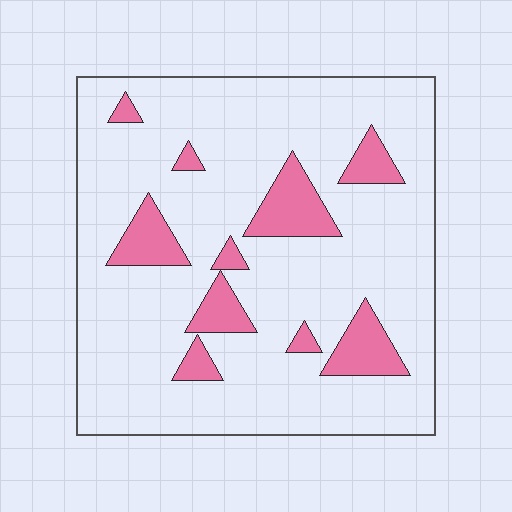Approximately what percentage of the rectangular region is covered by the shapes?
Approximately 15%.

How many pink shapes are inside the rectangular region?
10.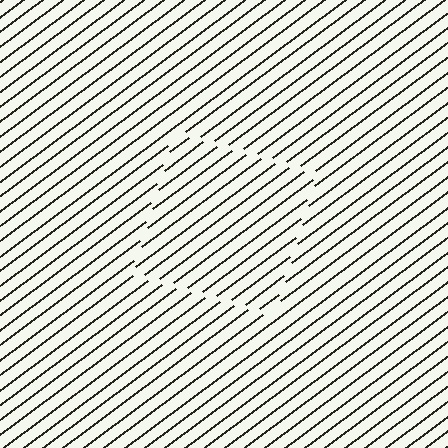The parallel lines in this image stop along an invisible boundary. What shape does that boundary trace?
An illusory square. The interior of the shape contains the same grating, shifted by half a period — the contour is defined by the phase discontinuity where line-ends from the inner and outer gratings abut.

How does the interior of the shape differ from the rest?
The interior of the shape contains the same grating, shifted by half a period — the contour is defined by the phase discontinuity where line-ends from the inner and outer gratings abut.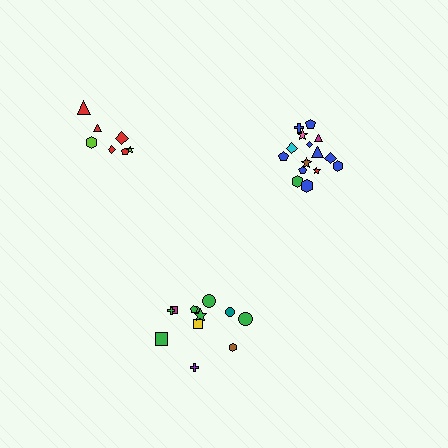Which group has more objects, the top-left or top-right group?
The top-right group.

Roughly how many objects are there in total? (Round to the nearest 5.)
Roughly 35 objects in total.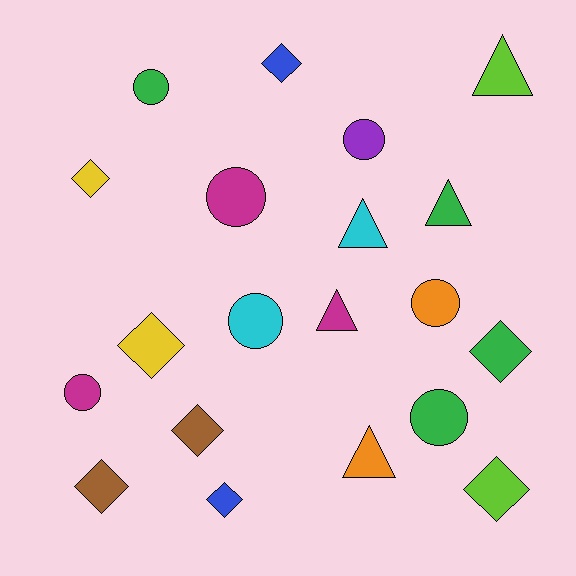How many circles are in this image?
There are 7 circles.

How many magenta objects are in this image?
There are 3 magenta objects.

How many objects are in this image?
There are 20 objects.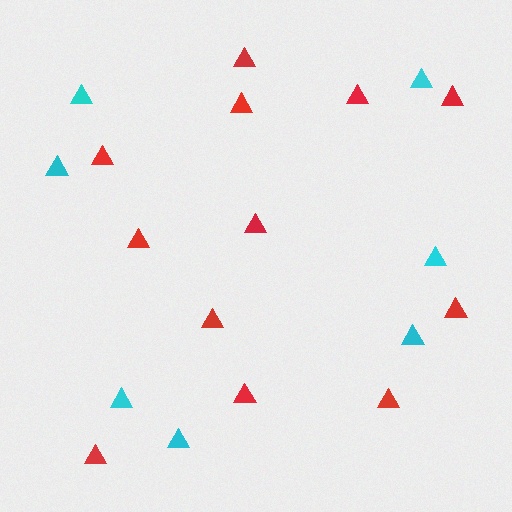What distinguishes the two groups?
There are 2 groups: one group of cyan triangles (7) and one group of red triangles (12).